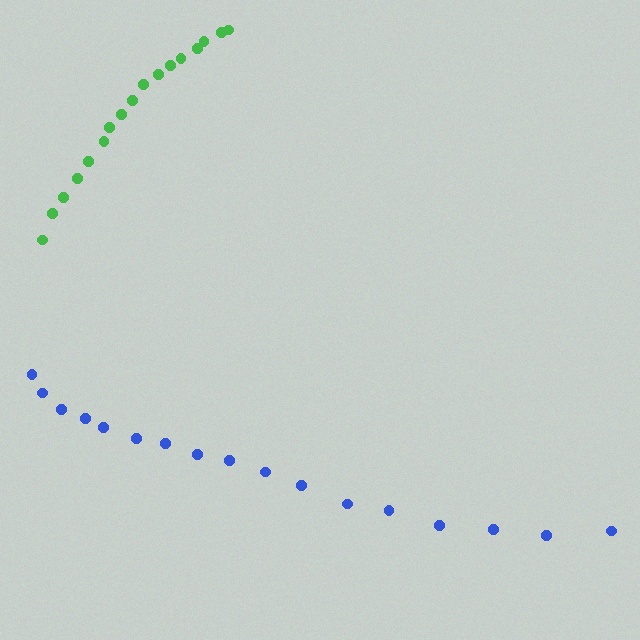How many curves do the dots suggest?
There are 2 distinct paths.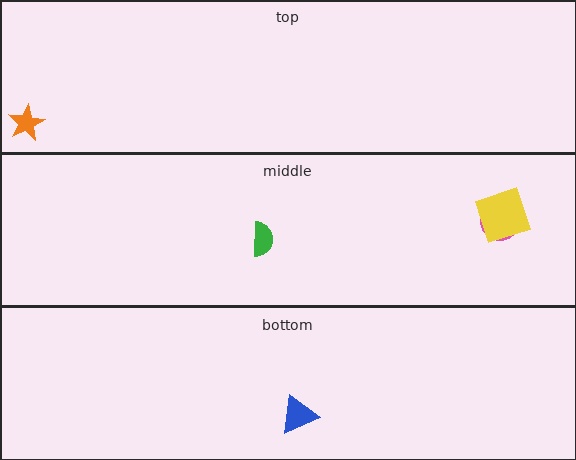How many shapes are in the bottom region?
1.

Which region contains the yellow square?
The middle region.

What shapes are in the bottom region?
The blue triangle.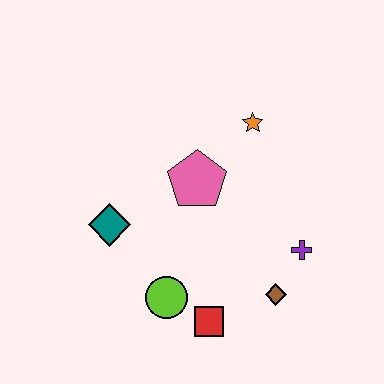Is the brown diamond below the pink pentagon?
Yes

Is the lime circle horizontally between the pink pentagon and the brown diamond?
No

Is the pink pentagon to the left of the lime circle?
No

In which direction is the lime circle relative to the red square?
The lime circle is to the left of the red square.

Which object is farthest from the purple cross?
The teal diamond is farthest from the purple cross.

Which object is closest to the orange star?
The pink pentagon is closest to the orange star.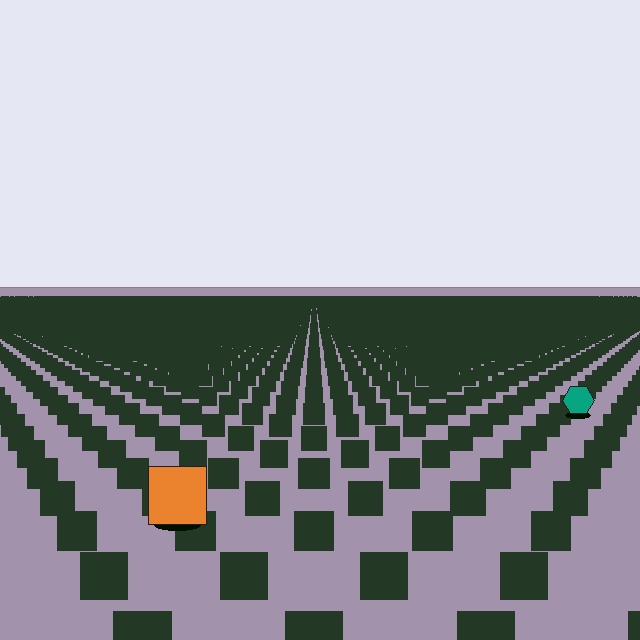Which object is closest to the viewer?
The orange square is closest. The texture marks near it are larger and more spread out.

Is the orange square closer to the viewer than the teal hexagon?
Yes. The orange square is closer — you can tell from the texture gradient: the ground texture is coarser near it.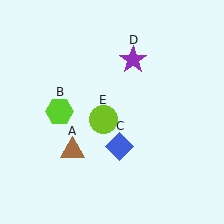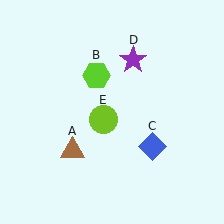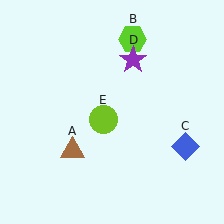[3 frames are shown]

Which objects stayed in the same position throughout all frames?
Brown triangle (object A) and purple star (object D) and lime circle (object E) remained stationary.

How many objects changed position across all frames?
2 objects changed position: lime hexagon (object B), blue diamond (object C).